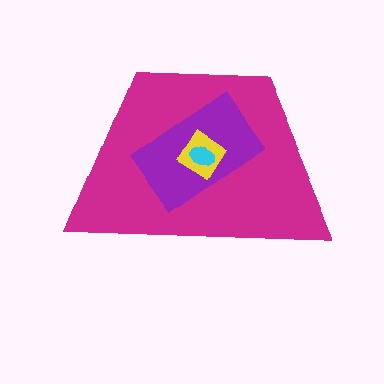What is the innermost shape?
The cyan ellipse.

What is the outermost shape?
The magenta trapezoid.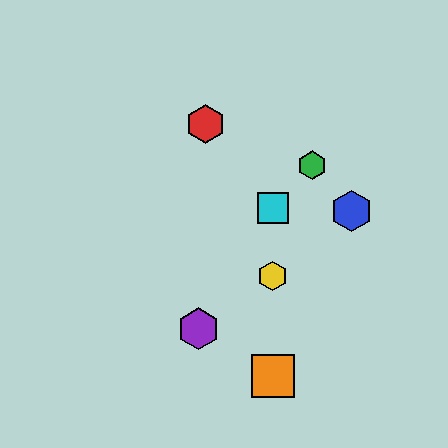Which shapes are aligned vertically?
The yellow hexagon, the orange square, the cyan square are aligned vertically.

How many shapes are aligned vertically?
3 shapes (the yellow hexagon, the orange square, the cyan square) are aligned vertically.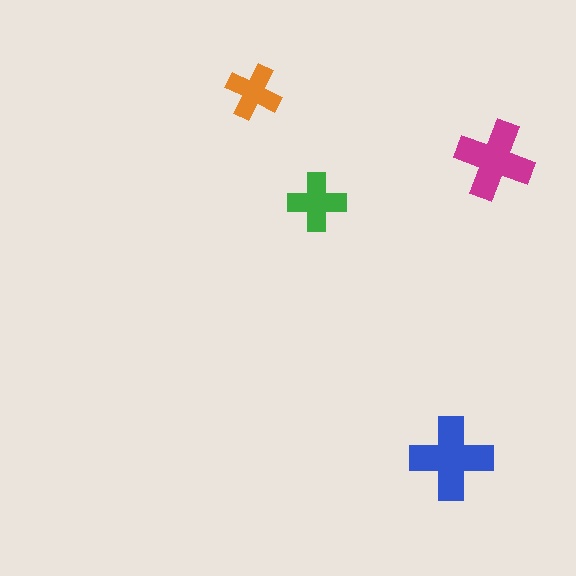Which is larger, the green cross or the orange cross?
The green one.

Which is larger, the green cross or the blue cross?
The blue one.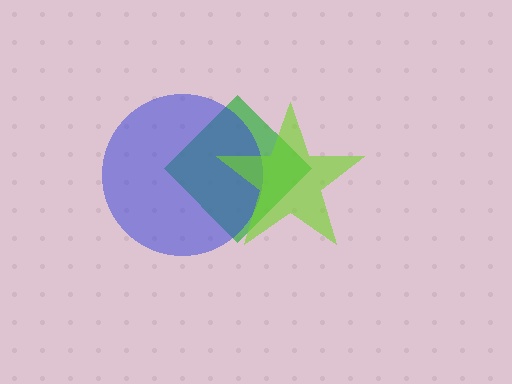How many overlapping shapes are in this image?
There are 3 overlapping shapes in the image.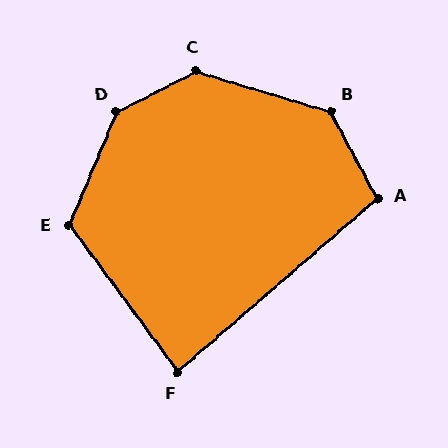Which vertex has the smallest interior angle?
F, at approximately 86 degrees.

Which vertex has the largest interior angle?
D, at approximately 140 degrees.